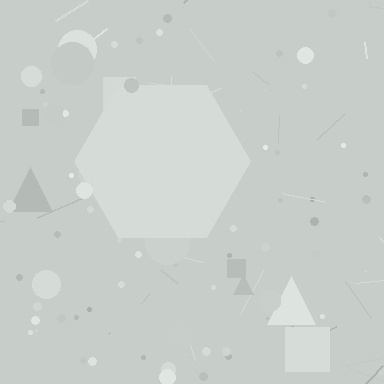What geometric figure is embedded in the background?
A hexagon is embedded in the background.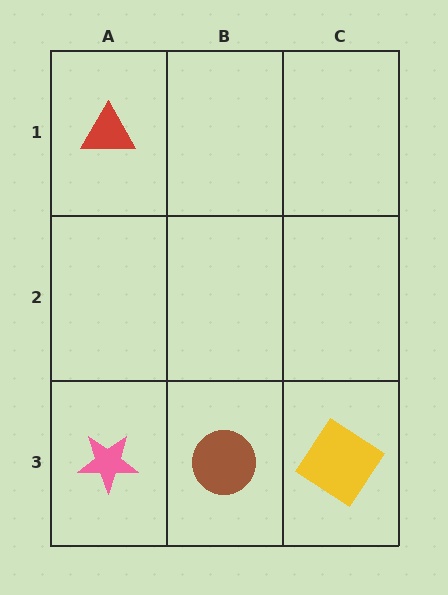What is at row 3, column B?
A brown circle.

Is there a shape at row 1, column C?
No, that cell is empty.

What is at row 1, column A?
A red triangle.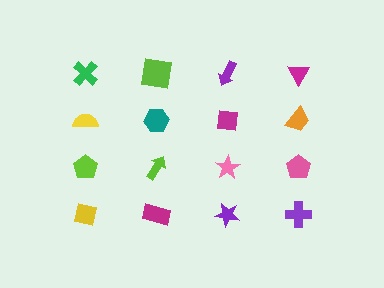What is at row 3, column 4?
A pink pentagon.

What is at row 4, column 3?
A purple star.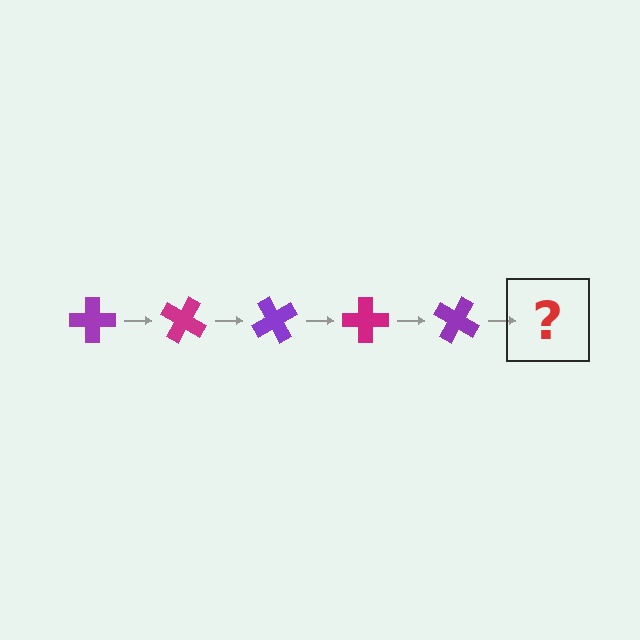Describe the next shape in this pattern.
It should be a magenta cross, rotated 150 degrees from the start.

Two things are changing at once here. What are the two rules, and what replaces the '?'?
The two rules are that it rotates 30 degrees each step and the color cycles through purple and magenta. The '?' should be a magenta cross, rotated 150 degrees from the start.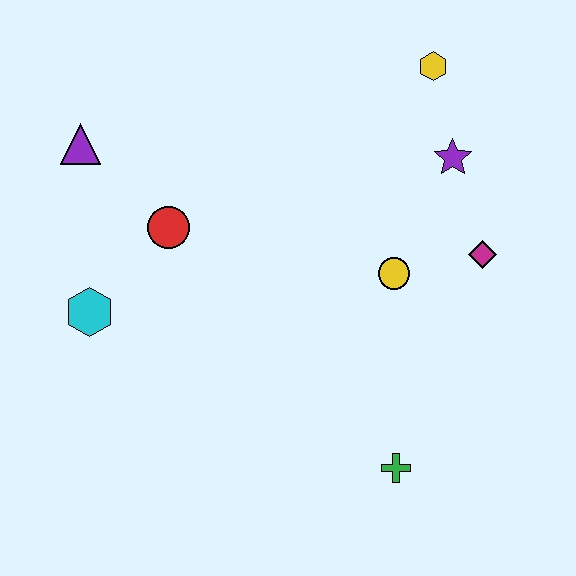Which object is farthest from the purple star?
The cyan hexagon is farthest from the purple star.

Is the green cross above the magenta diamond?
No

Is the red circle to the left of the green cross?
Yes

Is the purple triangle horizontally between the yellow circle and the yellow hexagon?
No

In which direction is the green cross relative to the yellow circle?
The green cross is below the yellow circle.